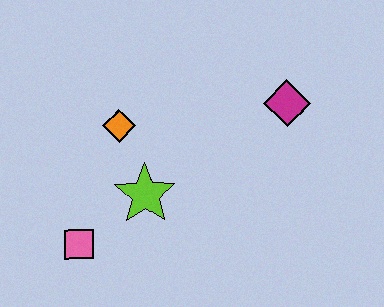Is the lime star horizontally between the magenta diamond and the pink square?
Yes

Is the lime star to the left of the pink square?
No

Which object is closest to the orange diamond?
The lime star is closest to the orange diamond.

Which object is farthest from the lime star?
The magenta diamond is farthest from the lime star.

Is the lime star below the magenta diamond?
Yes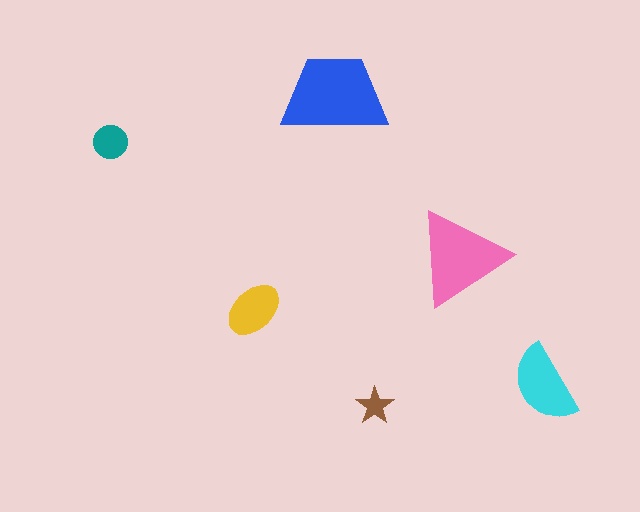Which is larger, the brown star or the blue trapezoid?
The blue trapezoid.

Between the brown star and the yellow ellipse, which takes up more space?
The yellow ellipse.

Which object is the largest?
The blue trapezoid.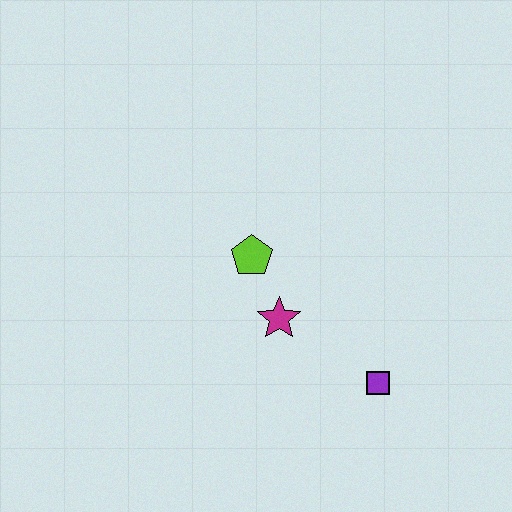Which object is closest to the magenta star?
The lime pentagon is closest to the magenta star.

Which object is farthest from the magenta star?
The purple square is farthest from the magenta star.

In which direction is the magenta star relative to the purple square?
The magenta star is to the left of the purple square.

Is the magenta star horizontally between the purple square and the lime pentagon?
Yes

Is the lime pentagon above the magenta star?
Yes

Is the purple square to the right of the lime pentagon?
Yes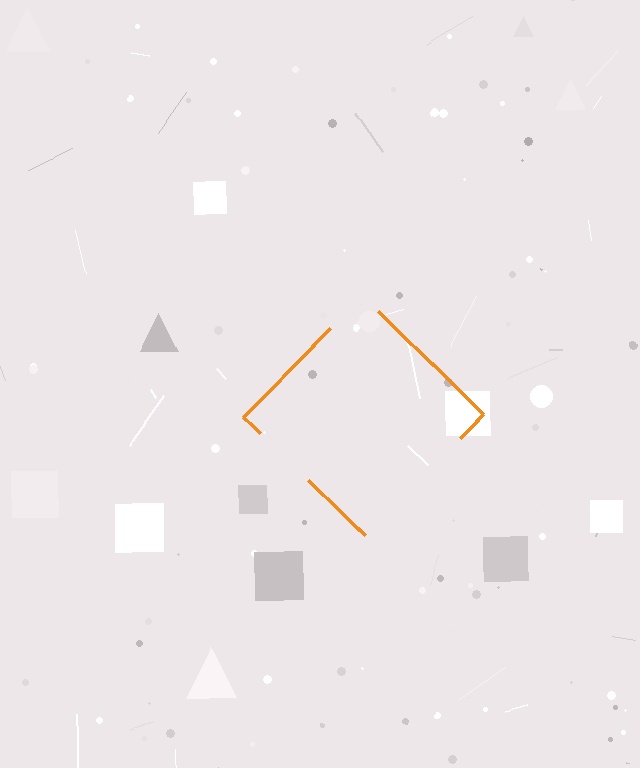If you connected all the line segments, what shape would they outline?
They would outline a diamond.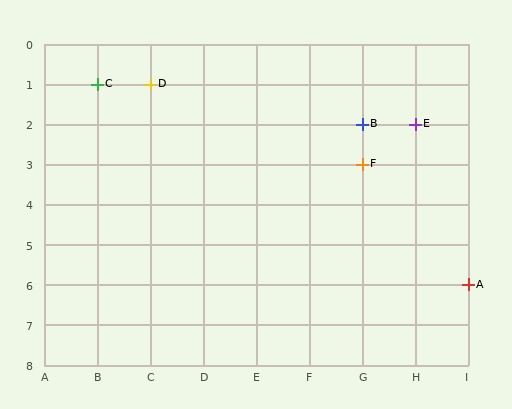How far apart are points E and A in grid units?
Points E and A are 1 column and 4 rows apart (about 4.1 grid units diagonally).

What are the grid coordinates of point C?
Point C is at grid coordinates (B, 1).